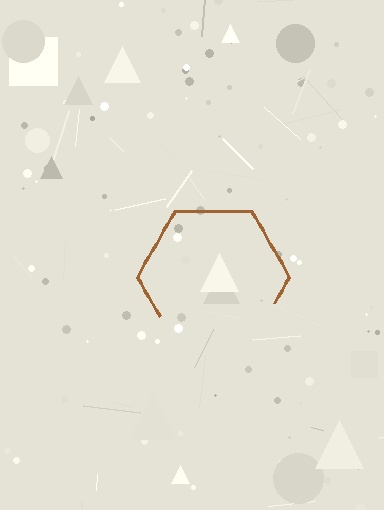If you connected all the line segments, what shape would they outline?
They would outline a hexagon.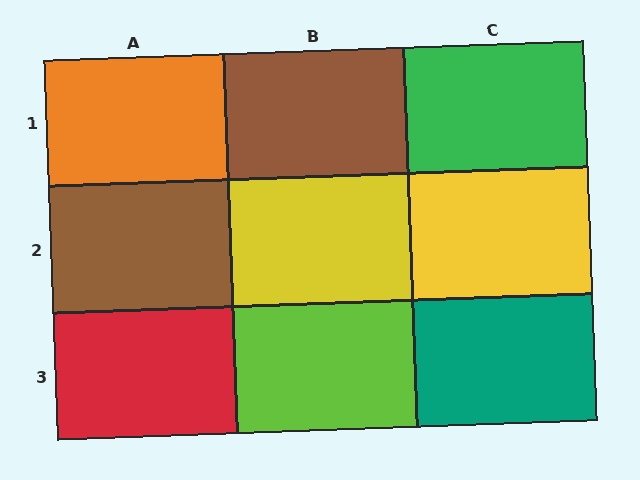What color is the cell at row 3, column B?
Lime.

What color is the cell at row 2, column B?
Yellow.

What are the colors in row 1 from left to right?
Orange, brown, green.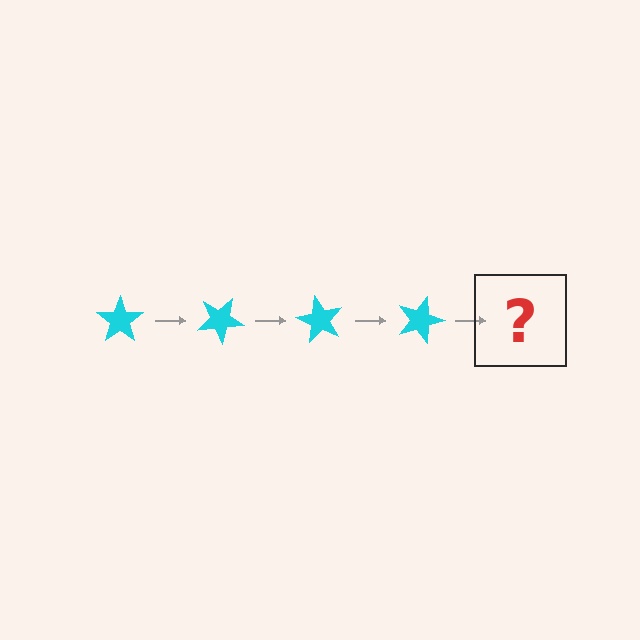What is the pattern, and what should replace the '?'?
The pattern is that the star rotates 30 degrees each step. The '?' should be a cyan star rotated 120 degrees.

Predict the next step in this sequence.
The next step is a cyan star rotated 120 degrees.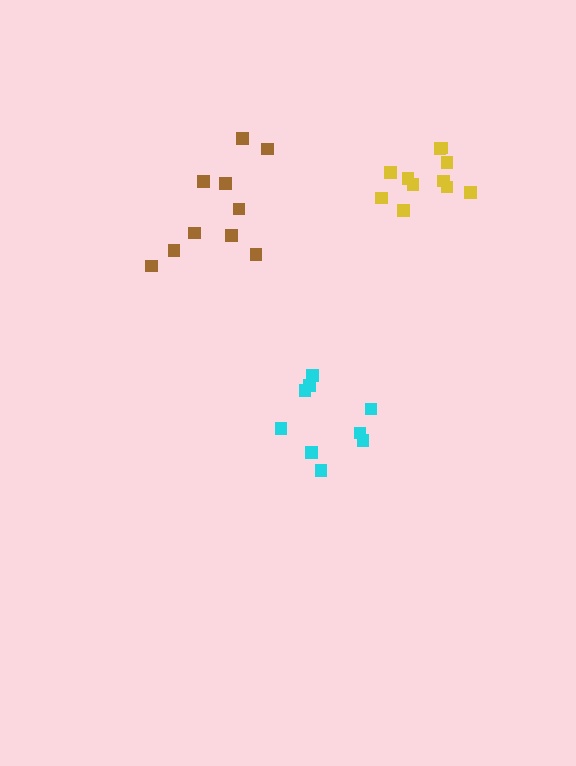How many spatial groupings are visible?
There are 3 spatial groupings.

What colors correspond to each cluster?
The clusters are colored: brown, cyan, yellow.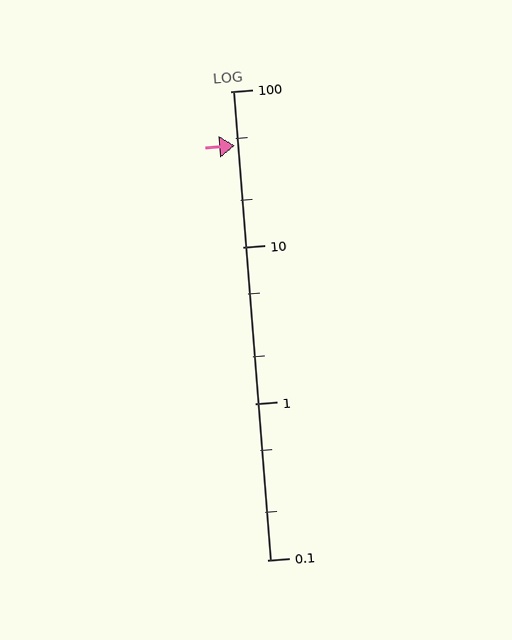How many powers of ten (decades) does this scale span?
The scale spans 3 decades, from 0.1 to 100.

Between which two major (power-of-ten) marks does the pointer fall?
The pointer is between 10 and 100.